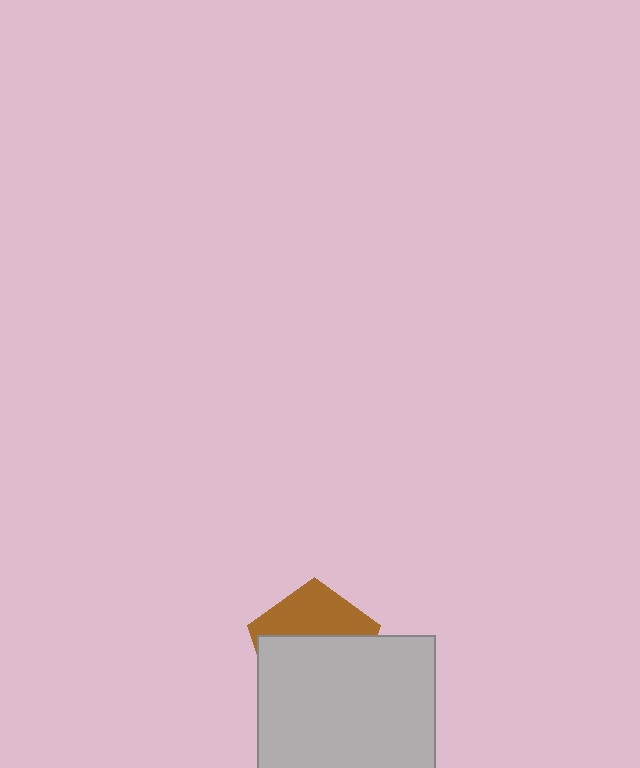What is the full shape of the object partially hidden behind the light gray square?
The partially hidden object is a brown pentagon.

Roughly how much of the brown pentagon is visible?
A small part of it is visible (roughly 40%).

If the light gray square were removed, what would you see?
You would see the complete brown pentagon.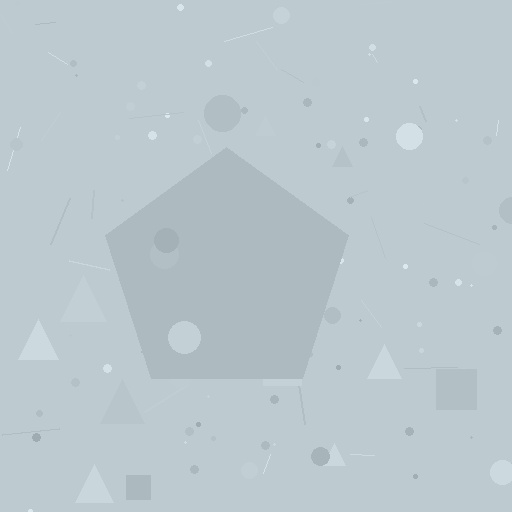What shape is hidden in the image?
A pentagon is hidden in the image.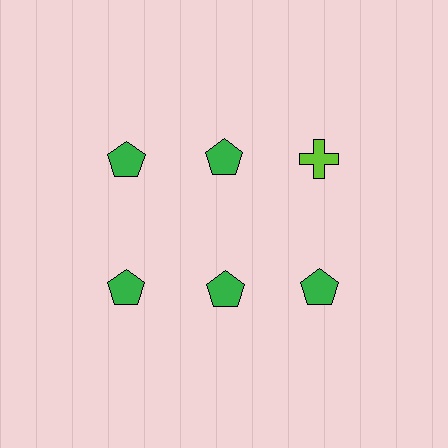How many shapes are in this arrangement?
There are 6 shapes arranged in a grid pattern.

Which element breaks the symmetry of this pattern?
The lime cross in the top row, center column breaks the symmetry. All other shapes are green pentagons.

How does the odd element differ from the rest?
It differs in both color (lime instead of green) and shape (cross instead of pentagon).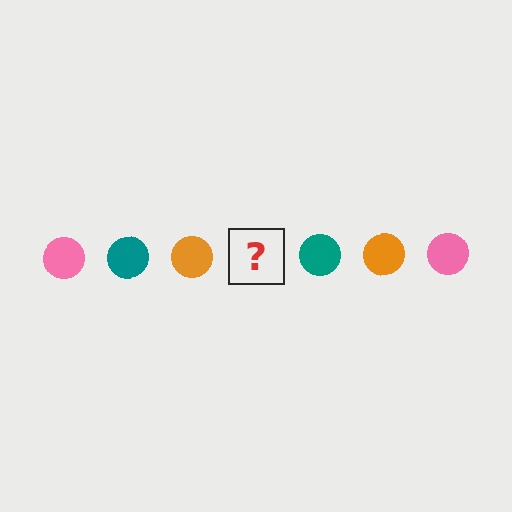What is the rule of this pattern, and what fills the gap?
The rule is that the pattern cycles through pink, teal, orange circles. The gap should be filled with a pink circle.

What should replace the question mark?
The question mark should be replaced with a pink circle.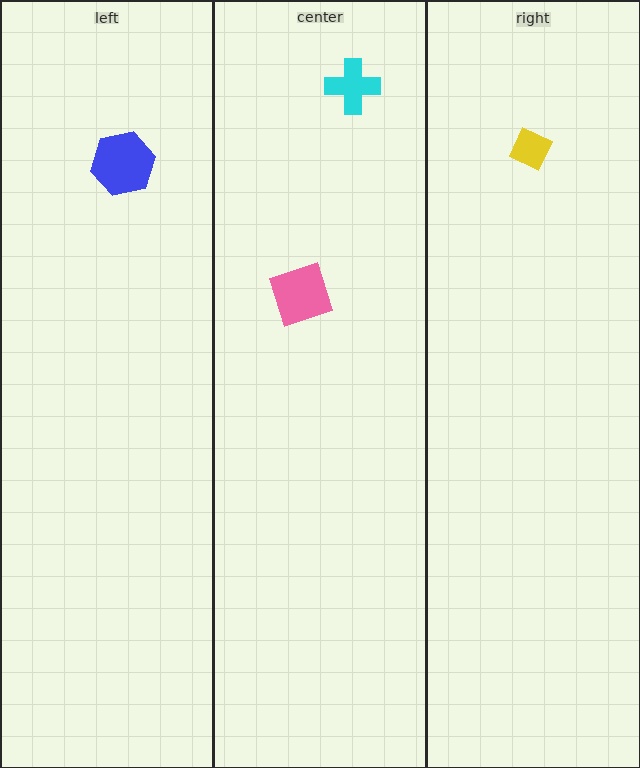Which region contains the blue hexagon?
The left region.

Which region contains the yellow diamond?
The right region.